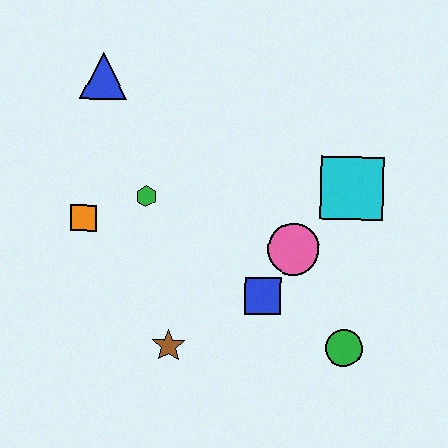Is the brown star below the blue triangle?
Yes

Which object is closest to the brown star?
The blue square is closest to the brown star.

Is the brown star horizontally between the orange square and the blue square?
Yes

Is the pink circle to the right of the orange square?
Yes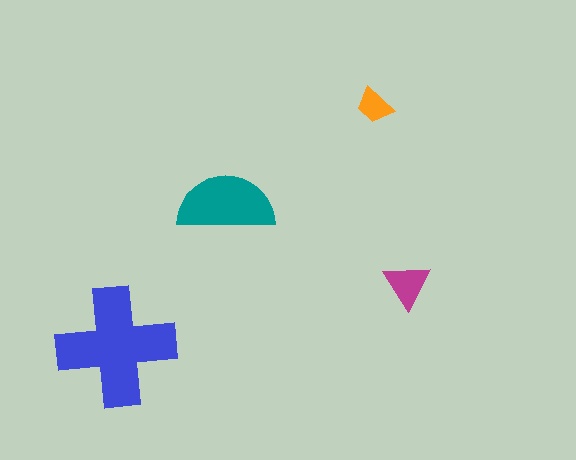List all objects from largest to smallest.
The blue cross, the teal semicircle, the magenta triangle, the orange trapezoid.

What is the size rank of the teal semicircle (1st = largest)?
2nd.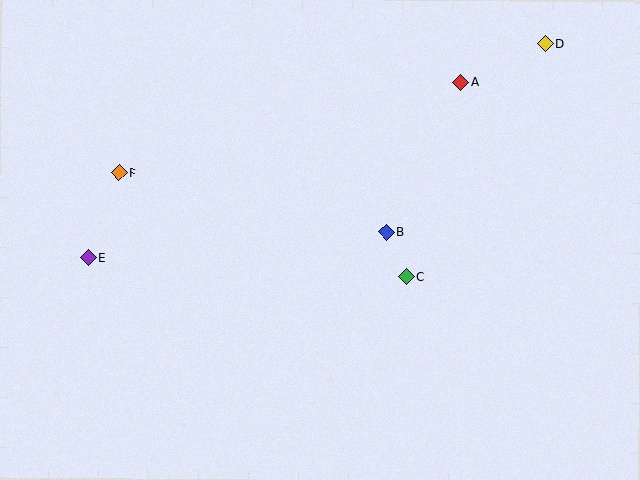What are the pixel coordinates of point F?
Point F is at (119, 173).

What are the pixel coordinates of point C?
Point C is at (406, 276).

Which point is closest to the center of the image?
Point B at (386, 232) is closest to the center.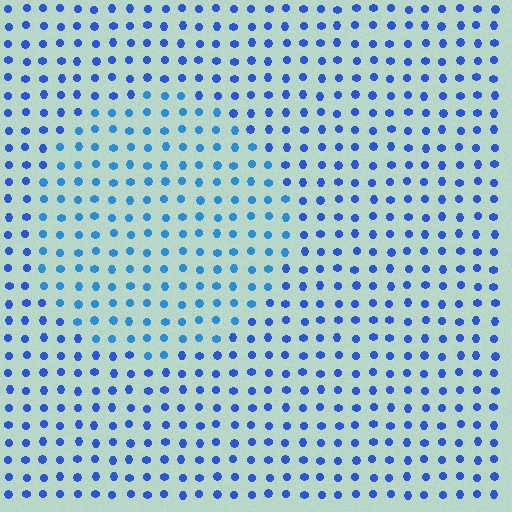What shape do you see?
I see a circle.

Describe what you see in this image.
The image is filled with small blue elements in a uniform arrangement. A circle-shaped region is visible where the elements are tinted to a slightly different hue, forming a subtle color boundary.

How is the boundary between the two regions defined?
The boundary is defined purely by a slight shift in hue (about 20 degrees). Spacing, size, and orientation are identical on both sides.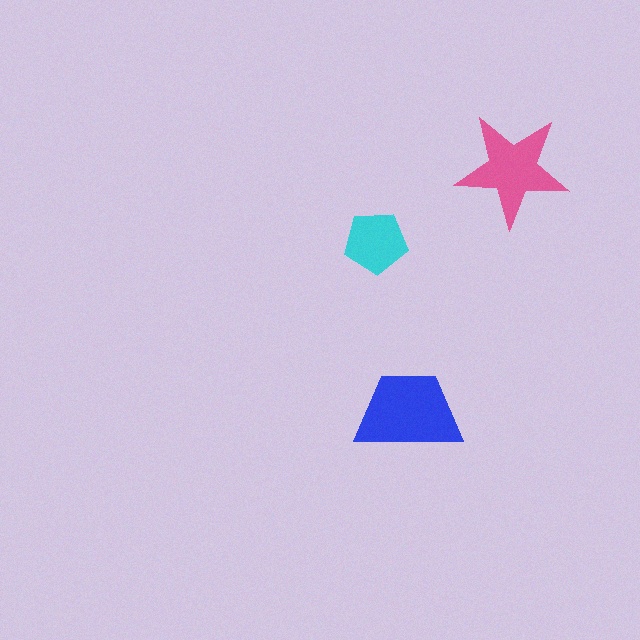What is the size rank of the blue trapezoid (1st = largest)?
1st.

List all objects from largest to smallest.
The blue trapezoid, the pink star, the cyan pentagon.